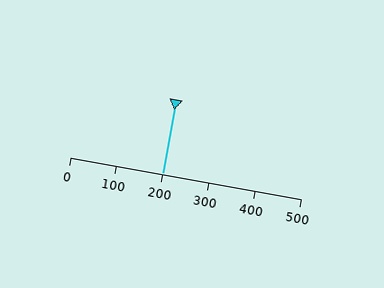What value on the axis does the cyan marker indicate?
The marker indicates approximately 200.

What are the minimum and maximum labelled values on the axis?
The axis runs from 0 to 500.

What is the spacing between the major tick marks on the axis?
The major ticks are spaced 100 apart.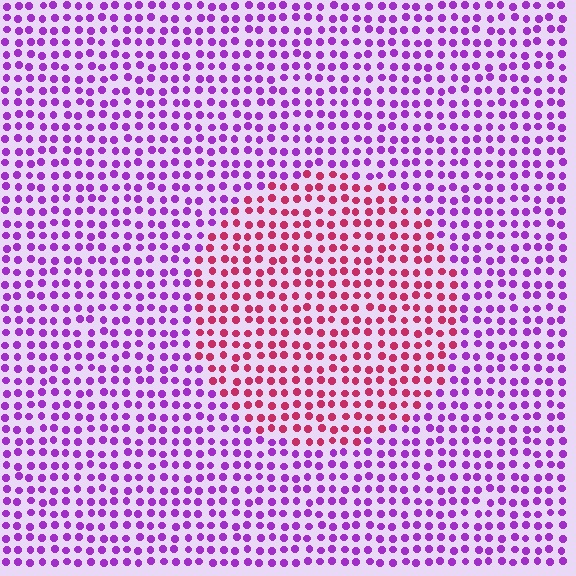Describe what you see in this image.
The image is filled with small purple elements in a uniform arrangement. A circle-shaped region is visible where the elements are tinted to a slightly different hue, forming a subtle color boundary.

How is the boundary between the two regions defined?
The boundary is defined purely by a slight shift in hue (about 53 degrees). Spacing, size, and orientation are identical on both sides.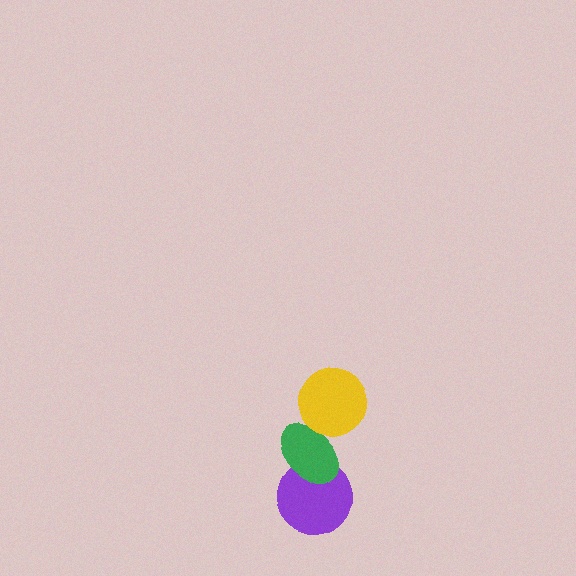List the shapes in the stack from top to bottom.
From top to bottom: the yellow circle, the green ellipse, the purple circle.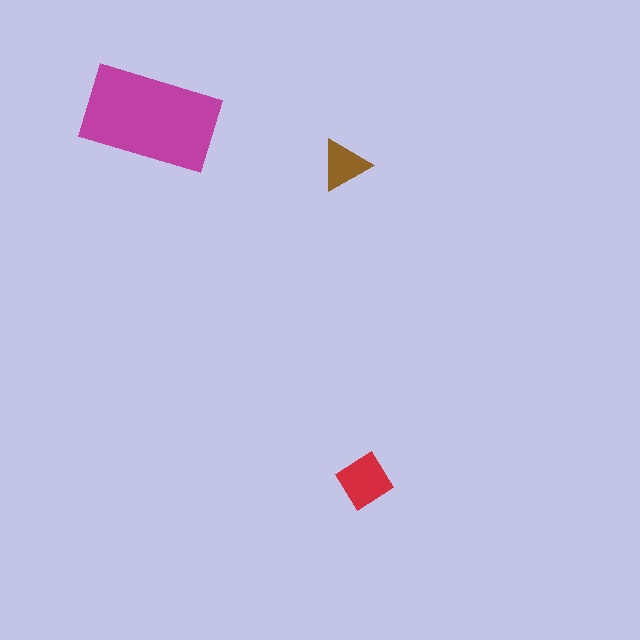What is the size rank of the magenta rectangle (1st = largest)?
1st.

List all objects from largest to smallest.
The magenta rectangle, the red diamond, the brown triangle.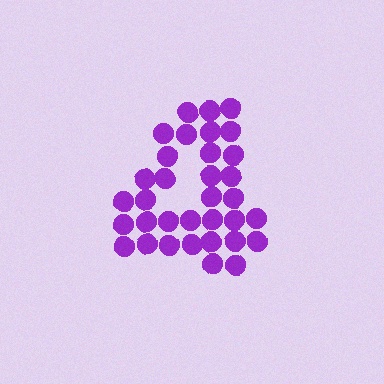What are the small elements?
The small elements are circles.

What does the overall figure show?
The overall figure shows the digit 4.